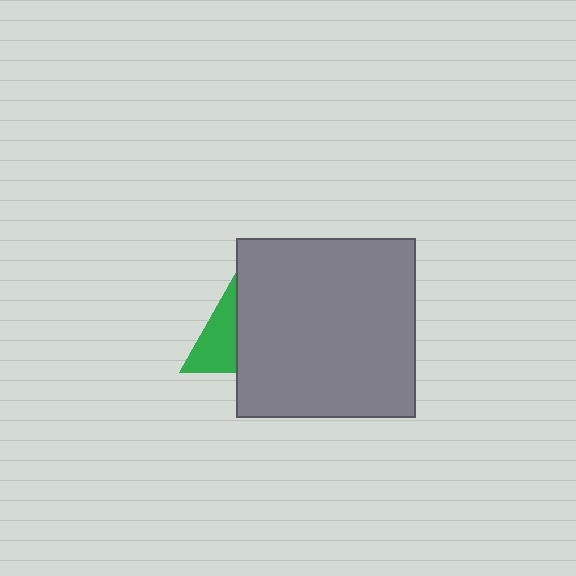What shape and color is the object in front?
The object in front is a gray square.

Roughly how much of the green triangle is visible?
A small part of it is visible (roughly 45%).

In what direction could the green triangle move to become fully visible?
The green triangle could move left. That would shift it out from behind the gray square entirely.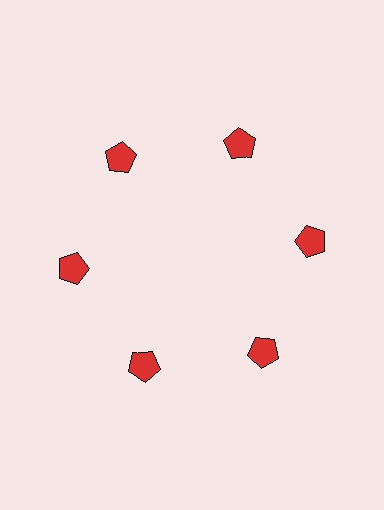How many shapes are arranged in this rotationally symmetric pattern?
There are 6 shapes, arranged in 6 groups of 1.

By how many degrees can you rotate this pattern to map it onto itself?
The pattern maps onto itself every 60 degrees of rotation.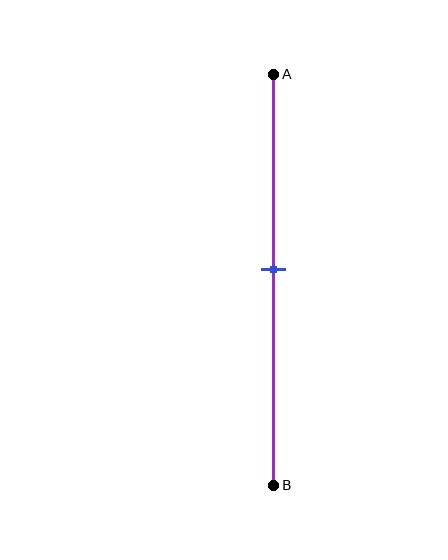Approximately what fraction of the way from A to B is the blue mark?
The blue mark is approximately 45% of the way from A to B.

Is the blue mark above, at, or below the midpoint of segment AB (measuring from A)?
The blue mark is approximately at the midpoint of segment AB.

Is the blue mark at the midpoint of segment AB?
Yes, the mark is approximately at the midpoint.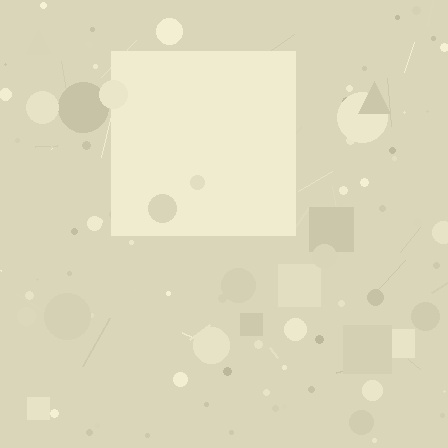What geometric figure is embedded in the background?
A square is embedded in the background.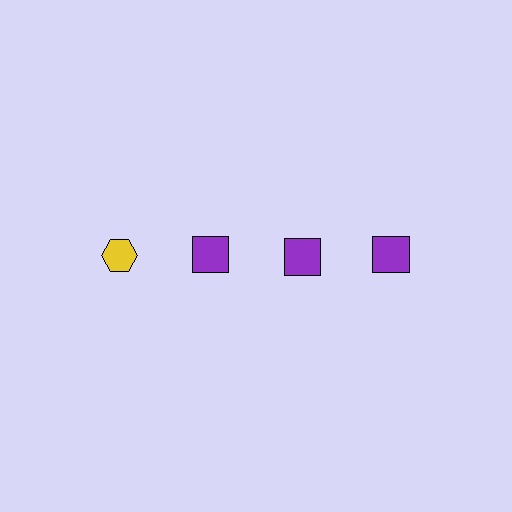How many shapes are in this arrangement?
There are 4 shapes arranged in a grid pattern.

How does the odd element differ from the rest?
It differs in both color (yellow instead of purple) and shape (hexagon instead of square).